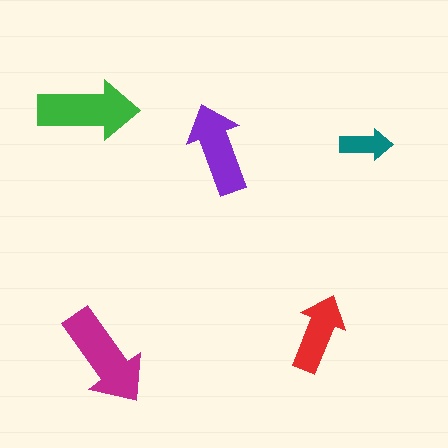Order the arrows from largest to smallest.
the magenta one, the green one, the purple one, the red one, the teal one.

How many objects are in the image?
There are 5 objects in the image.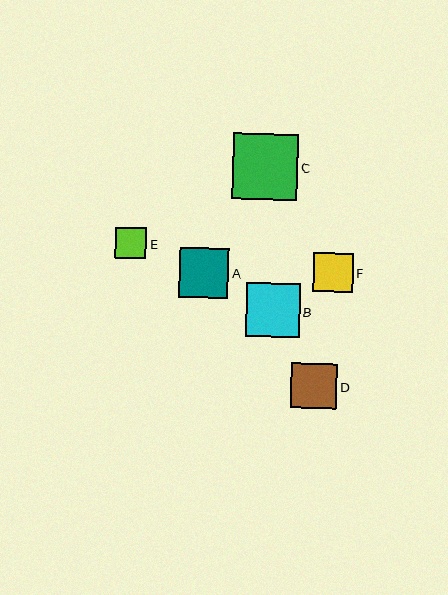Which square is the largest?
Square C is the largest with a size of approximately 65 pixels.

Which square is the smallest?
Square E is the smallest with a size of approximately 31 pixels.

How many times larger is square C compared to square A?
Square C is approximately 1.3 times the size of square A.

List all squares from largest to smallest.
From largest to smallest: C, B, A, D, F, E.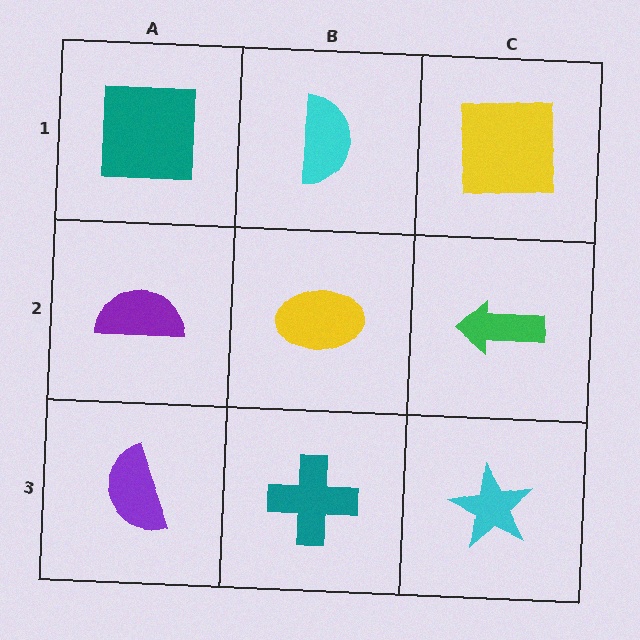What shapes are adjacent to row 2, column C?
A yellow square (row 1, column C), a cyan star (row 3, column C), a yellow ellipse (row 2, column B).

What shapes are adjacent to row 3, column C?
A green arrow (row 2, column C), a teal cross (row 3, column B).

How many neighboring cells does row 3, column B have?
3.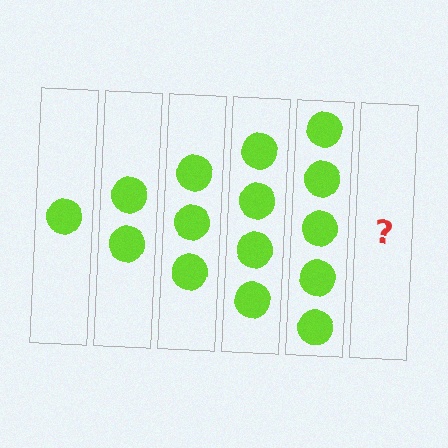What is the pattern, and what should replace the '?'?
The pattern is that each step adds one more circle. The '?' should be 6 circles.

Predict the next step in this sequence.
The next step is 6 circles.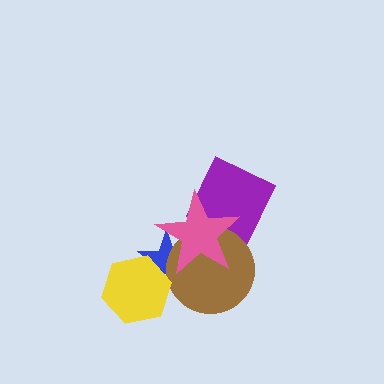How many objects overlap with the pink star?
3 objects overlap with the pink star.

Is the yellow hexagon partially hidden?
No, no other shape covers it.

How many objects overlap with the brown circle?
3 objects overlap with the brown circle.